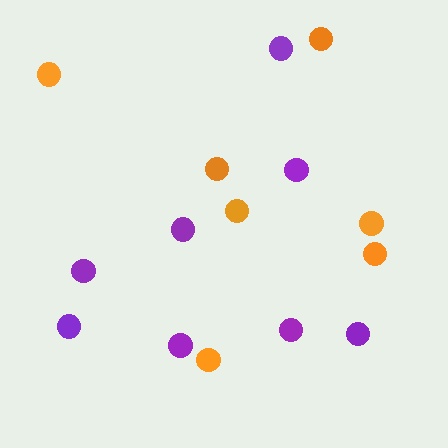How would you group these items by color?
There are 2 groups: one group of purple circles (8) and one group of orange circles (7).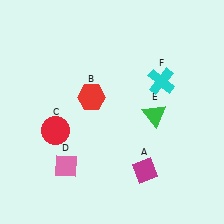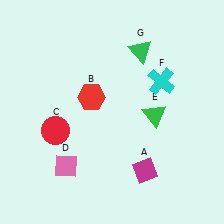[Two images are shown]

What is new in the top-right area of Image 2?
A green triangle (G) was added in the top-right area of Image 2.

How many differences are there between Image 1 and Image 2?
There is 1 difference between the two images.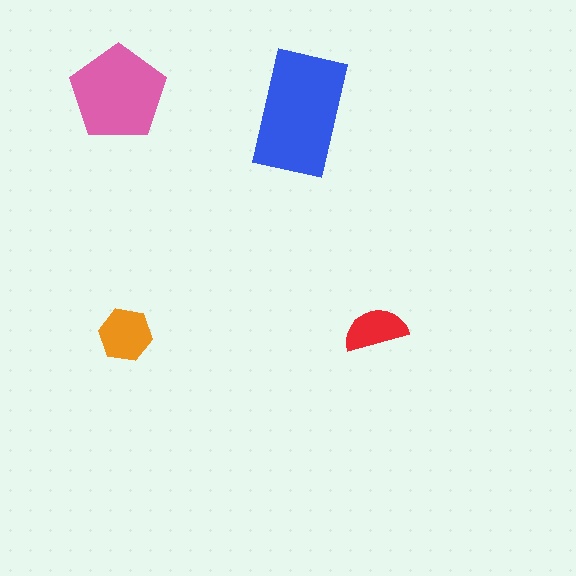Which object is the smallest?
The red semicircle.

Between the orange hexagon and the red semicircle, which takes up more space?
The orange hexagon.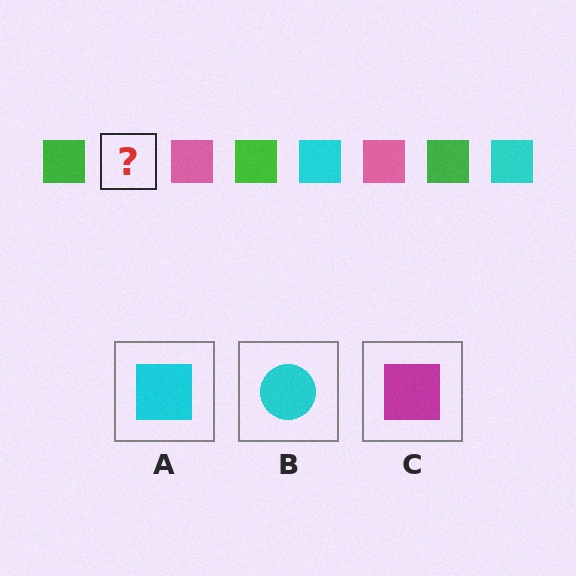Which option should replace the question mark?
Option A.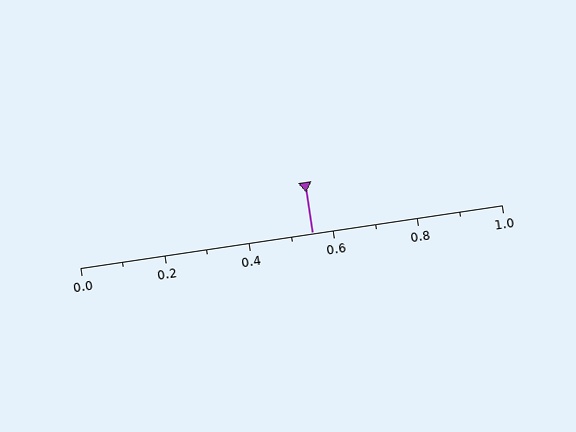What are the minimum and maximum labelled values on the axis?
The axis runs from 0.0 to 1.0.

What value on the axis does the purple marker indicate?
The marker indicates approximately 0.55.